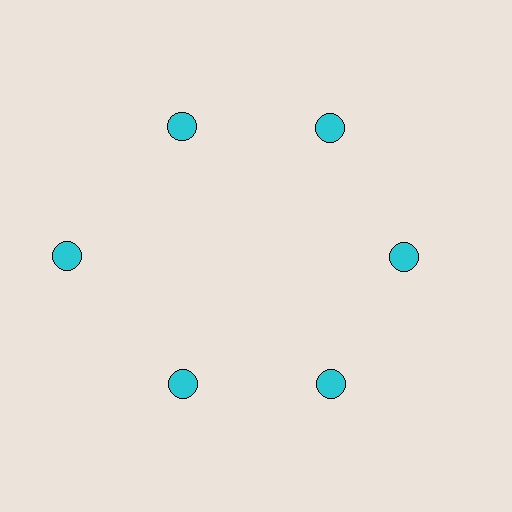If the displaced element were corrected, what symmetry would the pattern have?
It would have 6-fold rotational symmetry — the pattern would map onto itself every 60 degrees.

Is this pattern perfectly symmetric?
No. The 6 cyan circles are arranged in a ring, but one element near the 9 o'clock position is pushed outward from the center, breaking the 6-fold rotational symmetry.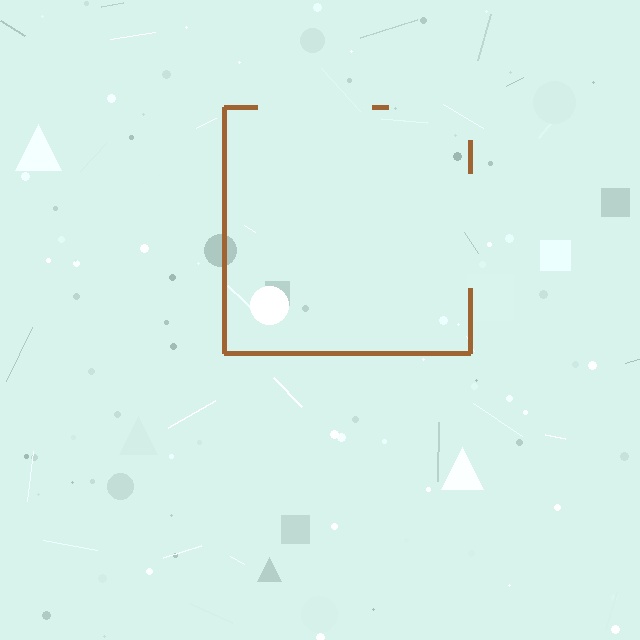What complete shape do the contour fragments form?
The contour fragments form a square.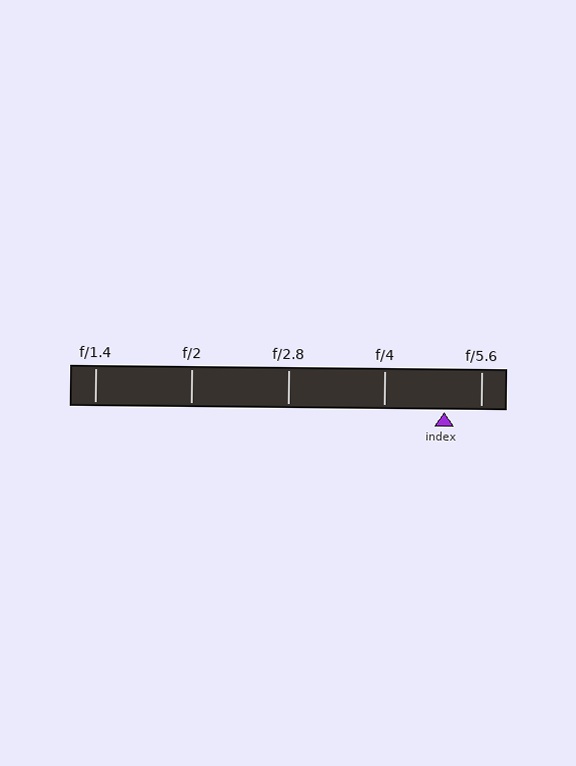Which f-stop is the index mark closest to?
The index mark is closest to f/5.6.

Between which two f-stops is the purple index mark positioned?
The index mark is between f/4 and f/5.6.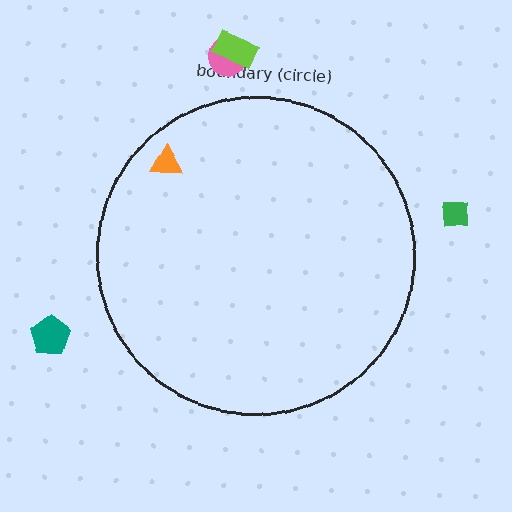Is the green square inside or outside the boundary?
Outside.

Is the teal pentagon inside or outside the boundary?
Outside.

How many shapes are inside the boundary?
1 inside, 4 outside.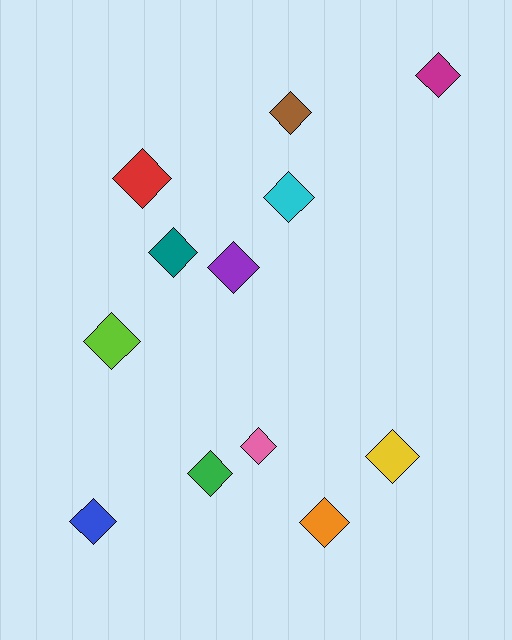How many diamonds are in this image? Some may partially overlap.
There are 12 diamonds.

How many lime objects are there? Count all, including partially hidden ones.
There is 1 lime object.